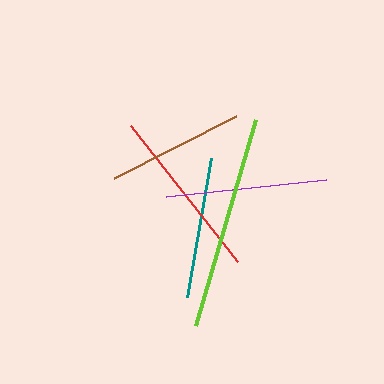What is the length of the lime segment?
The lime segment is approximately 215 pixels long.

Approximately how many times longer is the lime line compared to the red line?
The lime line is approximately 1.2 times the length of the red line.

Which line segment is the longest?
The lime line is the longest at approximately 215 pixels.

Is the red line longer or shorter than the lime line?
The lime line is longer than the red line.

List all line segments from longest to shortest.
From longest to shortest: lime, red, purple, teal, brown.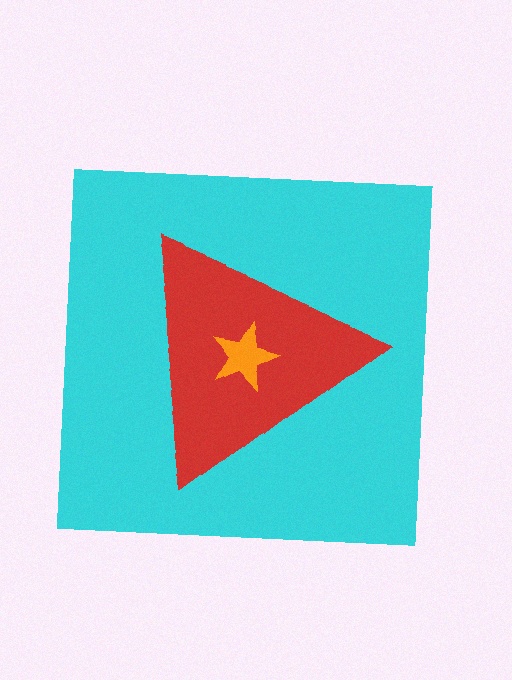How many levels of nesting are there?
3.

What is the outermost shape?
The cyan square.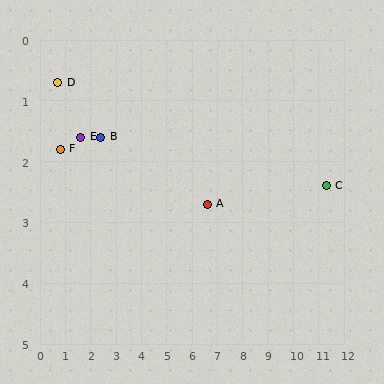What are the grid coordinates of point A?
Point A is at approximately (6.6, 2.7).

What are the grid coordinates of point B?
Point B is at approximately (2.4, 1.6).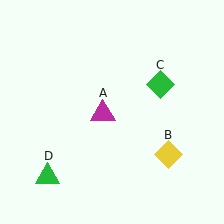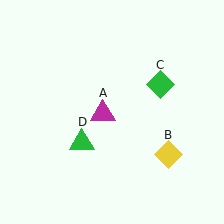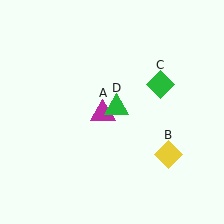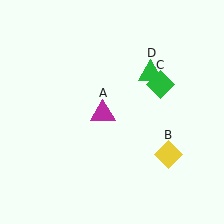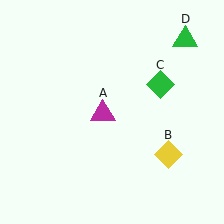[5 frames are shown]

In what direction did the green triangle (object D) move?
The green triangle (object D) moved up and to the right.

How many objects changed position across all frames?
1 object changed position: green triangle (object D).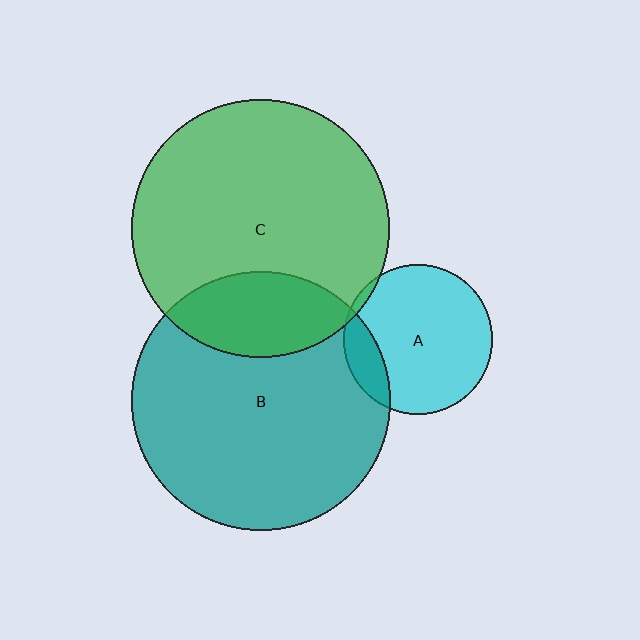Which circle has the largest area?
Circle B (teal).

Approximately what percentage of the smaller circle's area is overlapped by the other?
Approximately 5%.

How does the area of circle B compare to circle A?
Approximately 3.0 times.